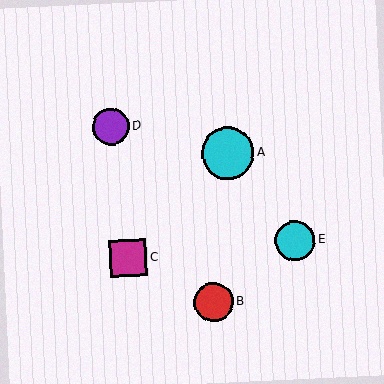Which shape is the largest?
The cyan circle (labeled A) is the largest.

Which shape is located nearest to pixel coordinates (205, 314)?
The red circle (labeled B) at (214, 302) is nearest to that location.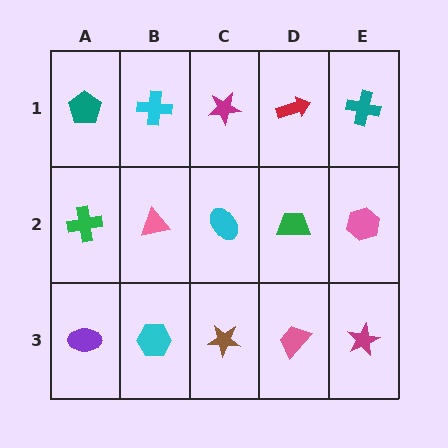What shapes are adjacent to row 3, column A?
A green cross (row 2, column A), a cyan hexagon (row 3, column B).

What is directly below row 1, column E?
A pink hexagon.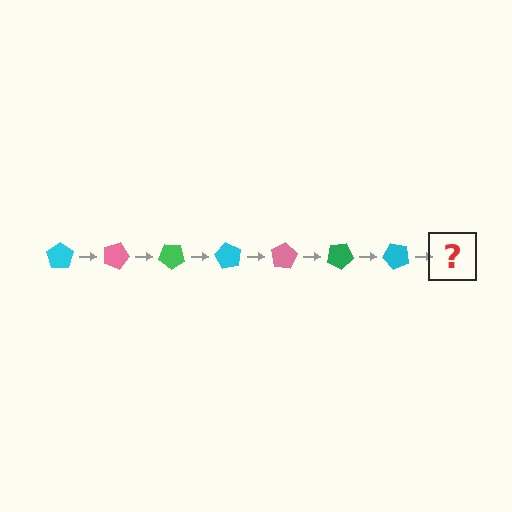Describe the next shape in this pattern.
It should be a pink pentagon, rotated 140 degrees from the start.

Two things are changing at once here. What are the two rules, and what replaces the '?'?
The two rules are that it rotates 20 degrees each step and the color cycles through cyan, pink, and green. The '?' should be a pink pentagon, rotated 140 degrees from the start.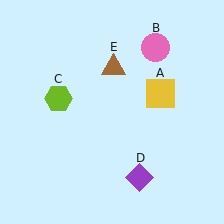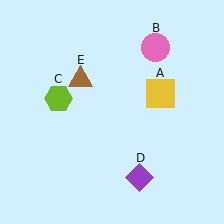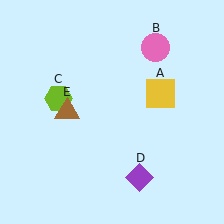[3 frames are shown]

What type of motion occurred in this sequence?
The brown triangle (object E) rotated counterclockwise around the center of the scene.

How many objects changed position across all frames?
1 object changed position: brown triangle (object E).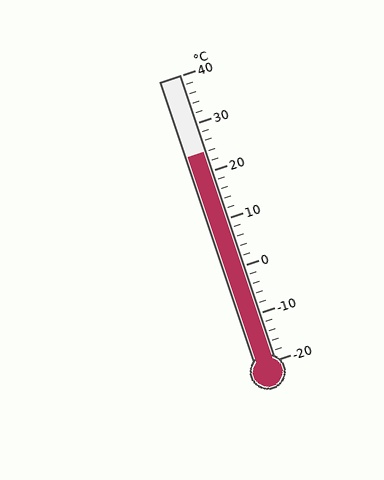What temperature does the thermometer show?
The thermometer shows approximately 24°C.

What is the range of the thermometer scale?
The thermometer scale ranges from -20°C to 40°C.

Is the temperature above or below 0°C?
The temperature is above 0°C.